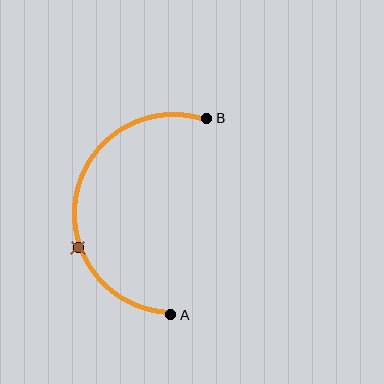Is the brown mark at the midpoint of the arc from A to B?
No. The brown mark lies on the arc but is closer to endpoint A. The arc midpoint would be at the point on the curve equidistant along the arc from both A and B.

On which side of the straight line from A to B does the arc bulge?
The arc bulges to the left of the straight line connecting A and B.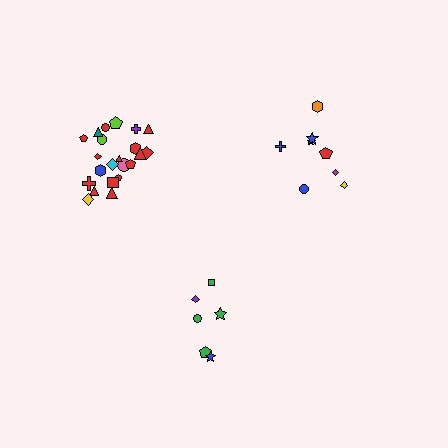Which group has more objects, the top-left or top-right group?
The top-left group.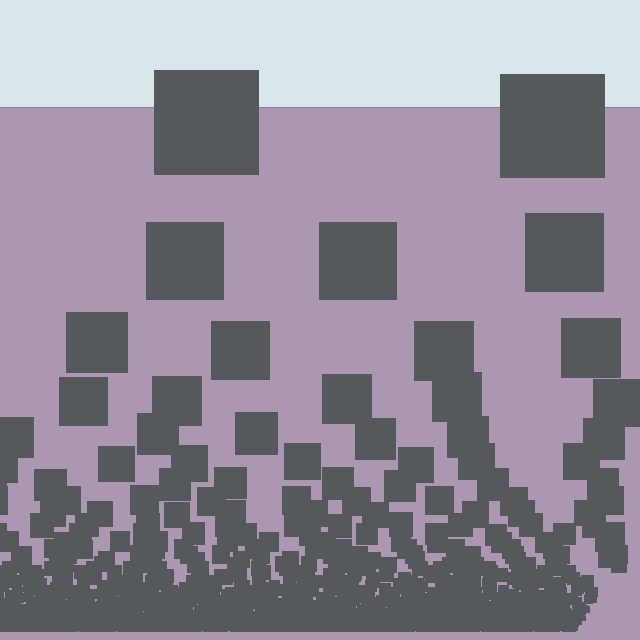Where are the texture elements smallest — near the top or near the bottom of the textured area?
Near the bottom.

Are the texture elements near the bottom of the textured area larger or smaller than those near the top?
Smaller. The gradient is inverted — elements near the bottom are smaller and denser.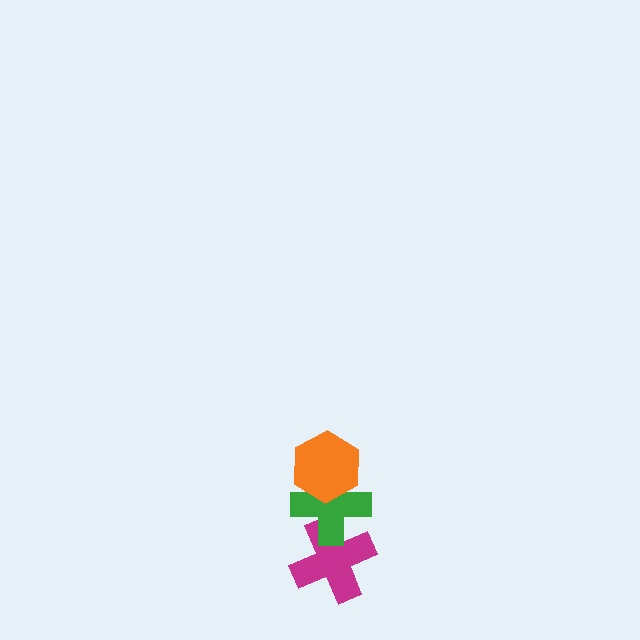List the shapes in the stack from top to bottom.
From top to bottom: the orange hexagon, the green cross, the magenta cross.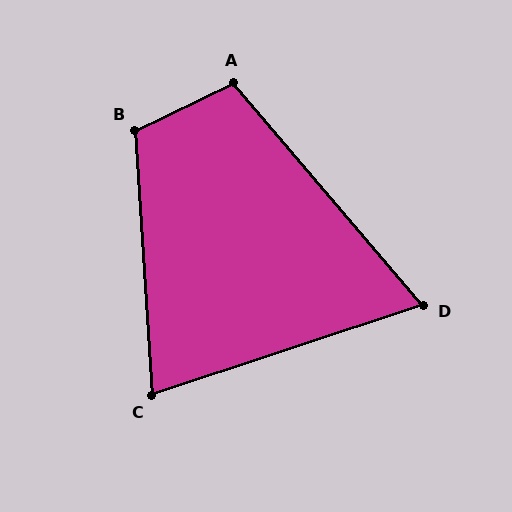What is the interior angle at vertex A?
Approximately 105 degrees (obtuse).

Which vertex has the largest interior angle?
B, at approximately 112 degrees.